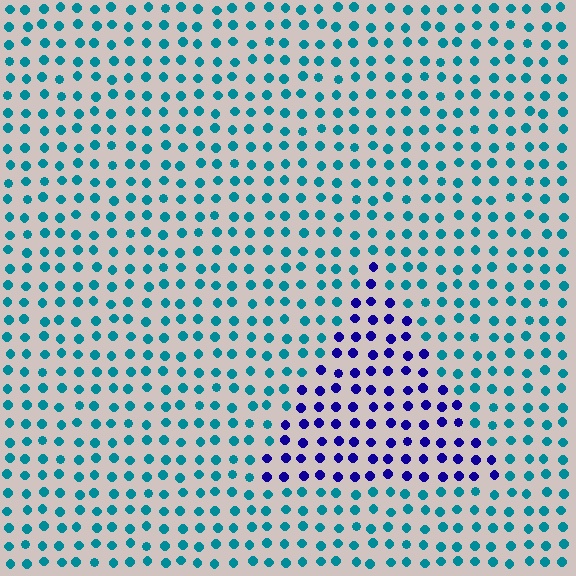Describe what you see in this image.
The image is filled with small teal elements in a uniform arrangement. A triangle-shaped region is visible where the elements are tinted to a slightly different hue, forming a subtle color boundary.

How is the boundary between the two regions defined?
The boundary is defined purely by a slight shift in hue (about 61 degrees). Spacing, size, and orientation are identical on both sides.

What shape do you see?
I see a triangle.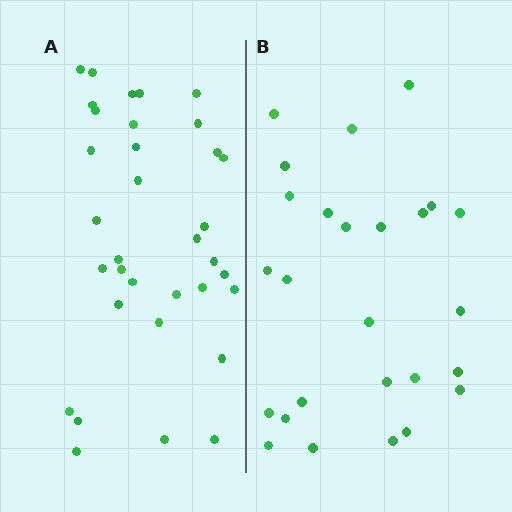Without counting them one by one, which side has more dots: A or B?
Region A (the left region) has more dots.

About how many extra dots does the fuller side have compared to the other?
Region A has roughly 8 or so more dots than region B.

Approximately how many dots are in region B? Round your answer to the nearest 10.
About 30 dots. (The exact count is 26, which rounds to 30.)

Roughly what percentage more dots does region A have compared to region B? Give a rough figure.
About 30% more.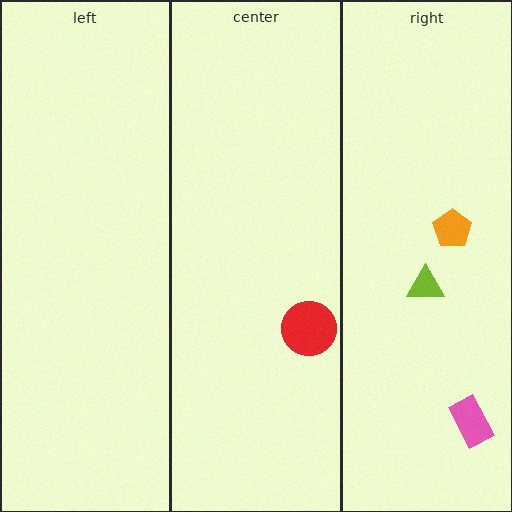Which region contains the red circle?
The center region.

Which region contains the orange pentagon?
The right region.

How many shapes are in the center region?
1.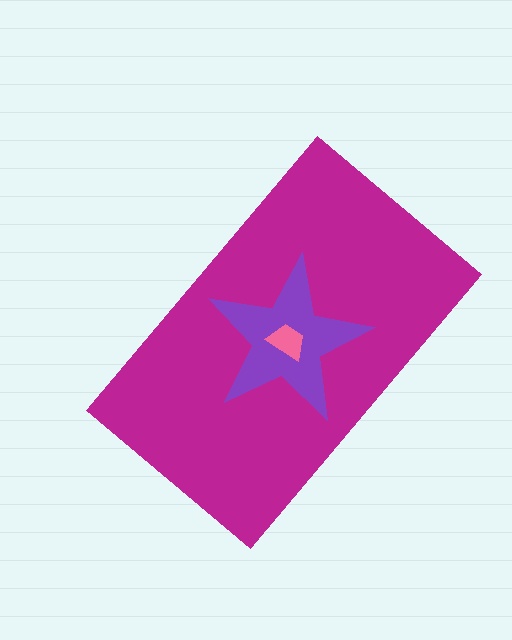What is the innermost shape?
The pink trapezoid.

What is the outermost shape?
The magenta rectangle.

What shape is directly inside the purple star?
The pink trapezoid.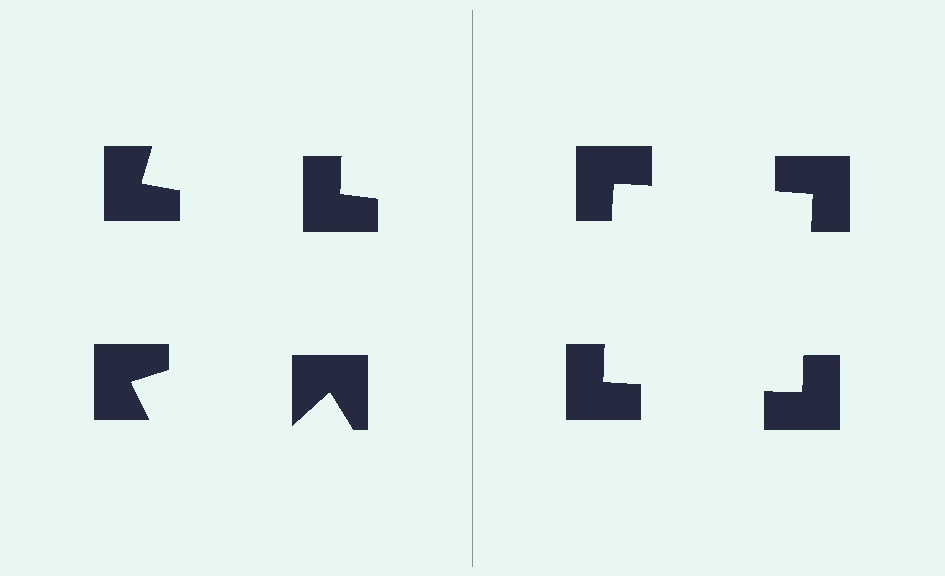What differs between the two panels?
The notched squares are positioned identically on both sides; only the wedge orientations differ. On the right they align to a square; on the left they are misaligned.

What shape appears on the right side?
An illusory square.